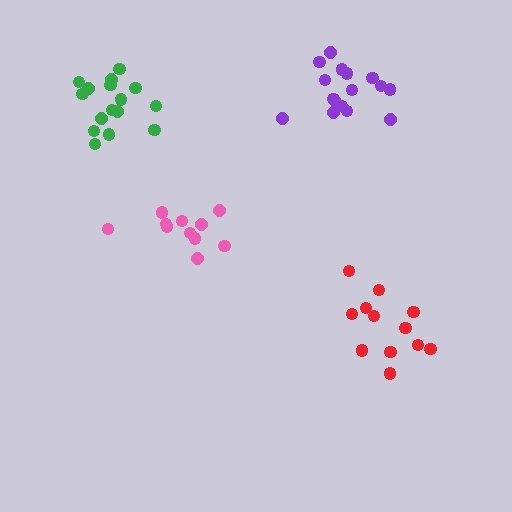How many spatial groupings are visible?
There are 4 spatial groupings.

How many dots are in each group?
Group 1: 16 dots, Group 2: 12 dots, Group 3: 11 dots, Group 4: 16 dots (55 total).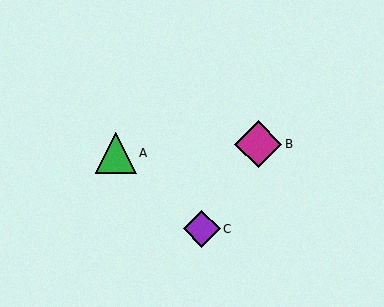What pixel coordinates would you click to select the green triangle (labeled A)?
Click at (116, 153) to select the green triangle A.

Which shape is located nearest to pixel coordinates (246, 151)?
The magenta diamond (labeled B) at (258, 144) is nearest to that location.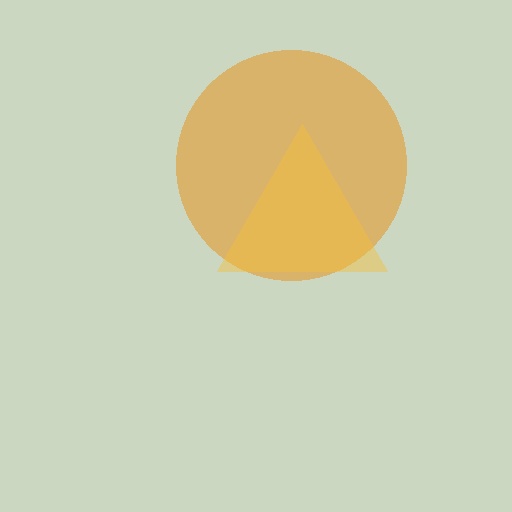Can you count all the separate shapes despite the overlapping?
Yes, there are 2 separate shapes.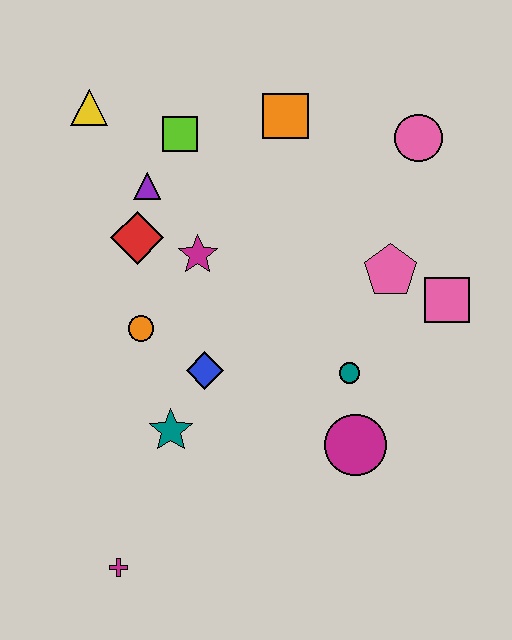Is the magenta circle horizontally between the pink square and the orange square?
Yes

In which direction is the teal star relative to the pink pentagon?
The teal star is to the left of the pink pentagon.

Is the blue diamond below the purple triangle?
Yes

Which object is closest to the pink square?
The pink pentagon is closest to the pink square.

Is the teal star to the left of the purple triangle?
No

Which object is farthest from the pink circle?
The magenta cross is farthest from the pink circle.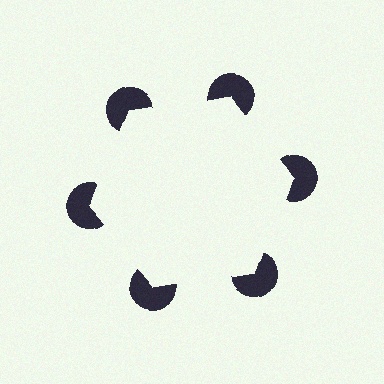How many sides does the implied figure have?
6 sides.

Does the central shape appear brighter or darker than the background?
It typically appears slightly brighter than the background, even though no actual brightness change is drawn.